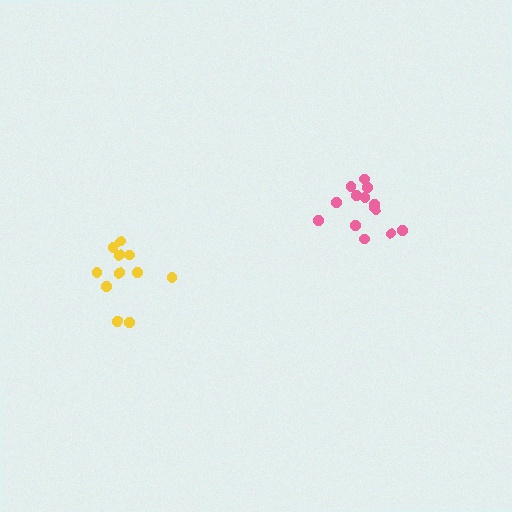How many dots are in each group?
Group 1: 14 dots, Group 2: 12 dots (26 total).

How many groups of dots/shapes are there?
There are 2 groups.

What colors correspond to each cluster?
The clusters are colored: pink, yellow.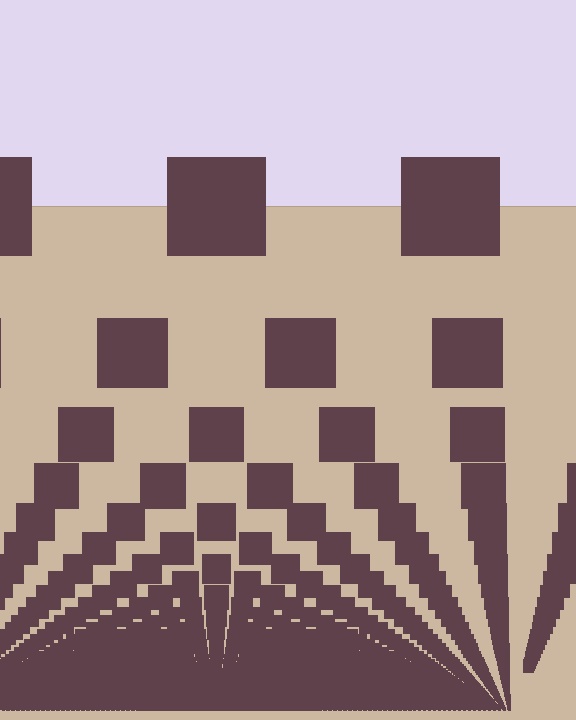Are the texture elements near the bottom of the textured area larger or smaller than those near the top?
Smaller. The gradient is inverted — elements near the bottom are smaller and denser.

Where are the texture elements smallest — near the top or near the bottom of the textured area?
Near the bottom.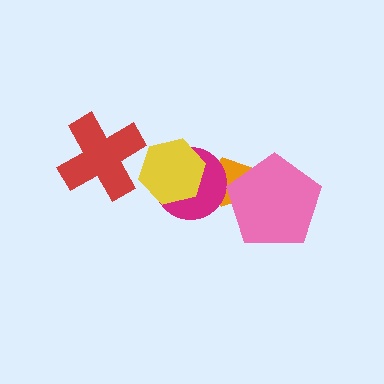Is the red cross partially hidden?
No, no other shape covers it.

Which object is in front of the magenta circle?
The yellow hexagon is in front of the magenta circle.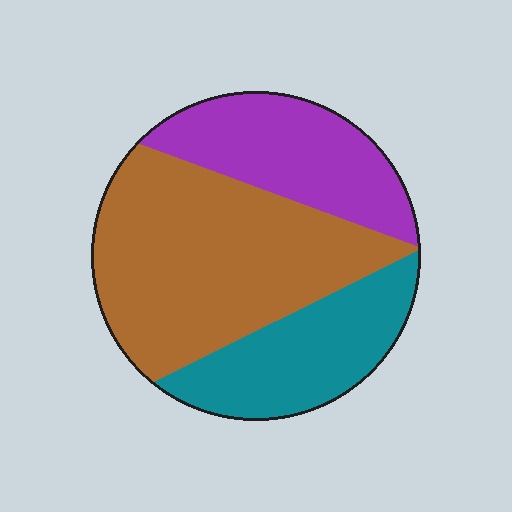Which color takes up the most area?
Brown, at roughly 50%.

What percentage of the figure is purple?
Purple covers roughly 25% of the figure.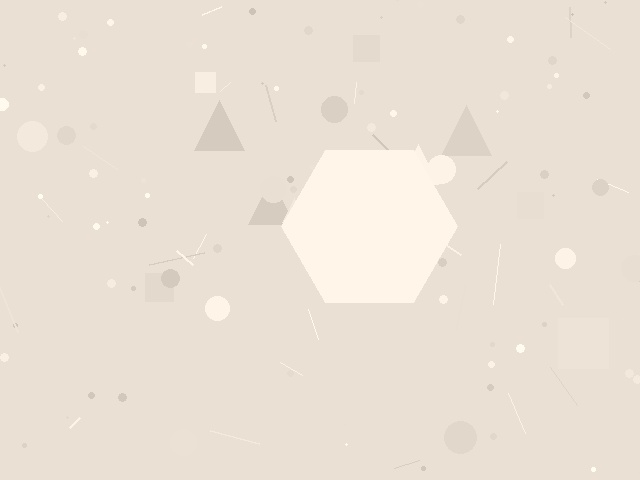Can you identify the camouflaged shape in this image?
The camouflaged shape is a hexagon.